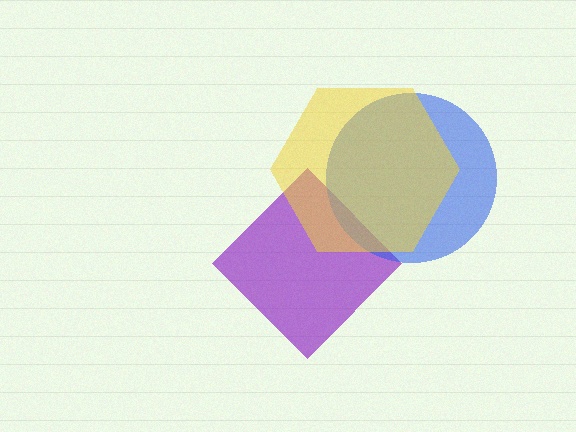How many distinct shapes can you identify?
There are 3 distinct shapes: a purple diamond, a blue circle, a yellow hexagon.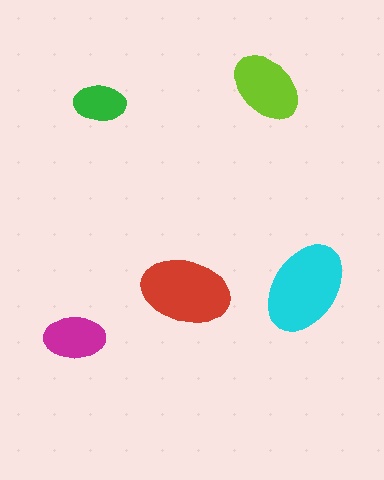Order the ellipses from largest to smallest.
the cyan one, the red one, the lime one, the magenta one, the green one.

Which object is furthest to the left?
The magenta ellipse is leftmost.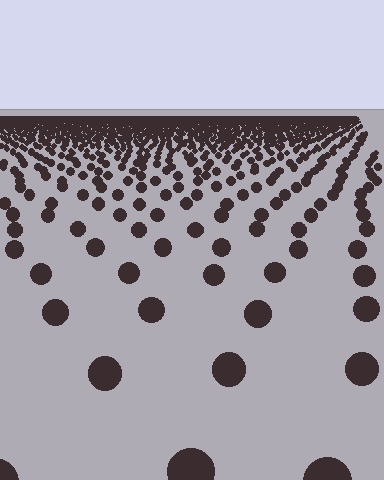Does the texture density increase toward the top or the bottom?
Density increases toward the top.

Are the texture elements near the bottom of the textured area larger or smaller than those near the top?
Larger. Near the bottom, elements are closer to the viewer and appear at a bigger on-screen size.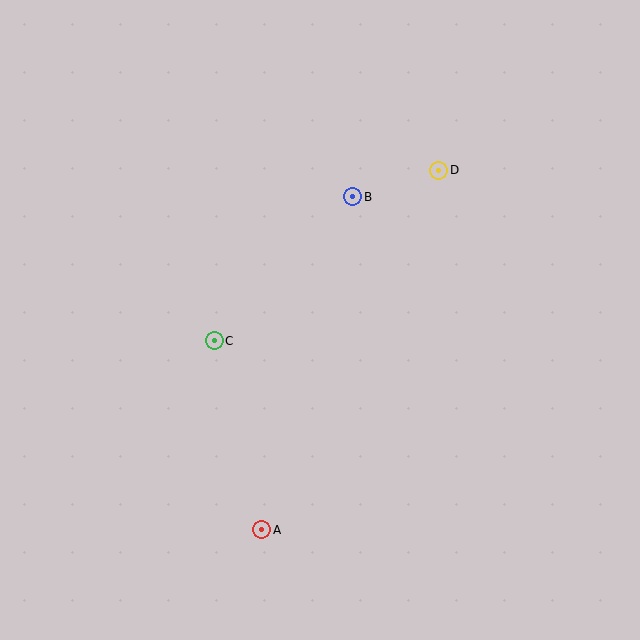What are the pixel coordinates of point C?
Point C is at (214, 341).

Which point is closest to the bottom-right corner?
Point A is closest to the bottom-right corner.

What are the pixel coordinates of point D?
Point D is at (439, 170).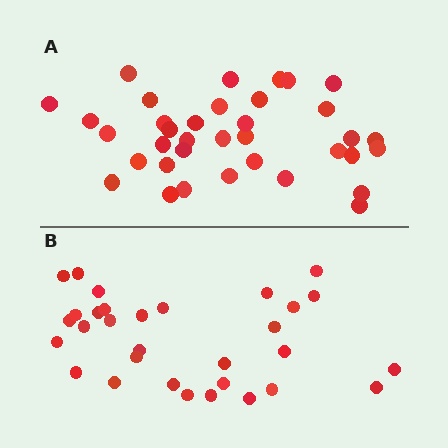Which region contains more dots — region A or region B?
Region A (the top region) has more dots.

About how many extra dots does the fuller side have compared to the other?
Region A has about 5 more dots than region B.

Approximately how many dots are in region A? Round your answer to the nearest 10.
About 40 dots. (The exact count is 36, which rounds to 40.)